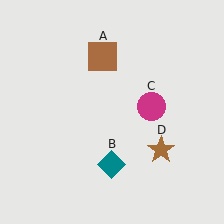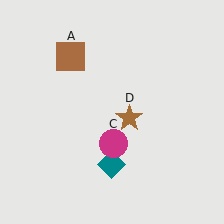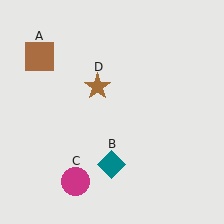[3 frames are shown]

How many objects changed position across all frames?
3 objects changed position: brown square (object A), magenta circle (object C), brown star (object D).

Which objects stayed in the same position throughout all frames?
Teal diamond (object B) remained stationary.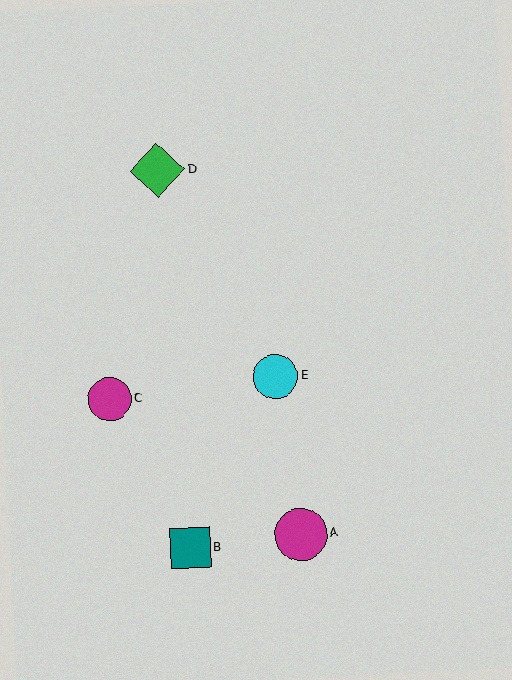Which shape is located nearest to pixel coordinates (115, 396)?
The magenta circle (labeled C) at (110, 399) is nearest to that location.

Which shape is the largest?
The green diamond (labeled D) is the largest.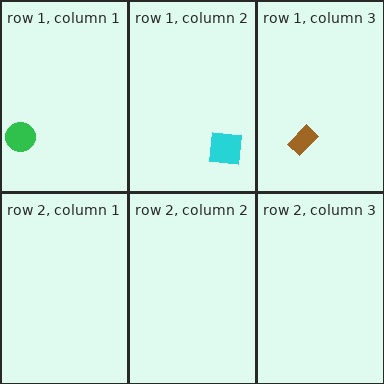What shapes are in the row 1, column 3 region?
The brown rectangle.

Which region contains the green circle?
The row 1, column 1 region.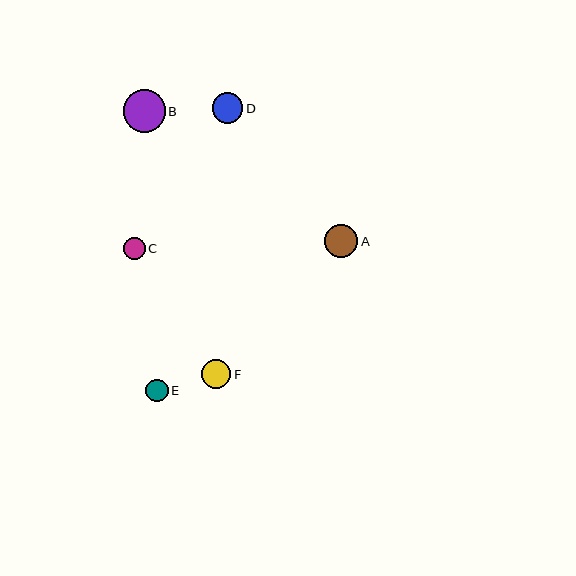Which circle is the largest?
Circle B is the largest with a size of approximately 42 pixels.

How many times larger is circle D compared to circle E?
Circle D is approximately 1.4 times the size of circle E.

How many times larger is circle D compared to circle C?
Circle D is approximately 1.4 times the size of circle C.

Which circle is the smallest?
Circle C is the smallest with a size of approximately 21 pixels.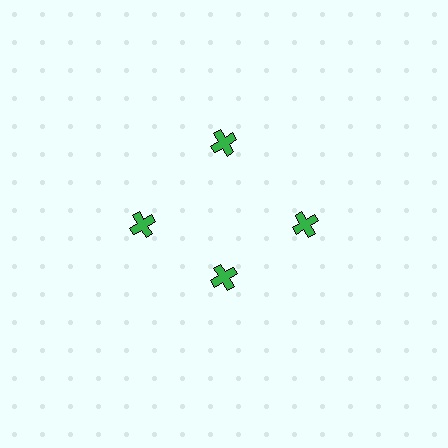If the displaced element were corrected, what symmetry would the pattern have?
It would have 4-fold rotational symmetry — the pattern would map onto itself every 90 degrees.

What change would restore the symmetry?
The symmetry would be restored by moving it outward, back onto the ring so that all 4 crosses sit at equal angles and equal distance from the center.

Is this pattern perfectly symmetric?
No. The 4 green crosses are arranged in a ring, but one element near the 6 o'clock position is pulled inward toward the center, breaking the 4-fold rotational symmetry.